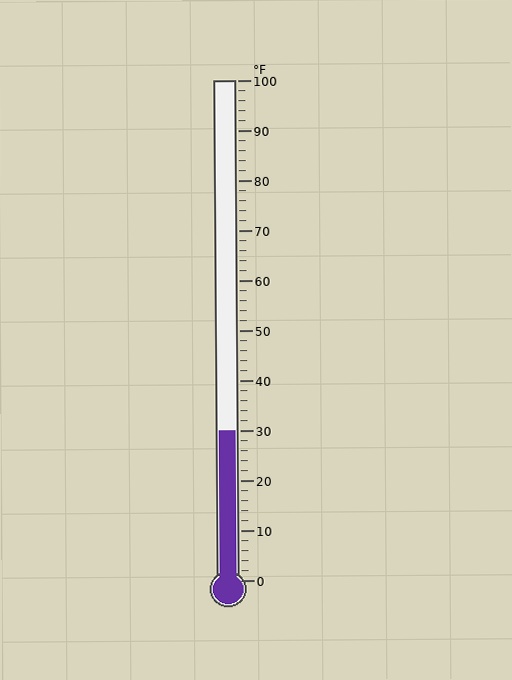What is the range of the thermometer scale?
The thermometer scale ranges from 0°F to 100°F.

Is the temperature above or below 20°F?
The temperature is above 20°F.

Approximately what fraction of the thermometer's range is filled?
The thermometer is filled to approximately 30% of its range.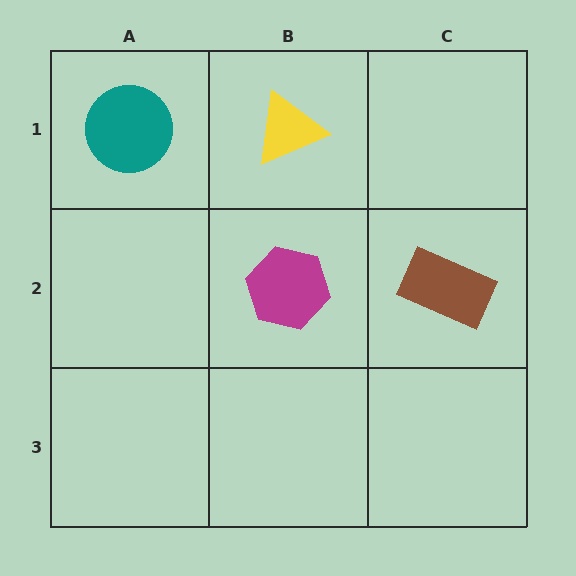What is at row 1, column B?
A yellow triangle.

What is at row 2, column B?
A magenta hexagon.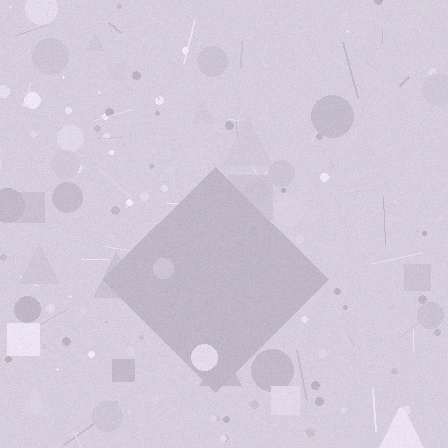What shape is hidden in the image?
A diamond is hidden in the image.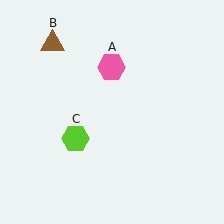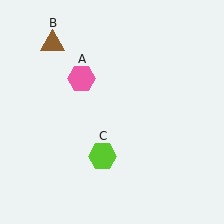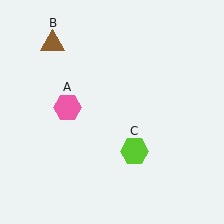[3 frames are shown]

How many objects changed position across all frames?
2 objects changed position: pink hexagon (object A), lime hexagon (object C).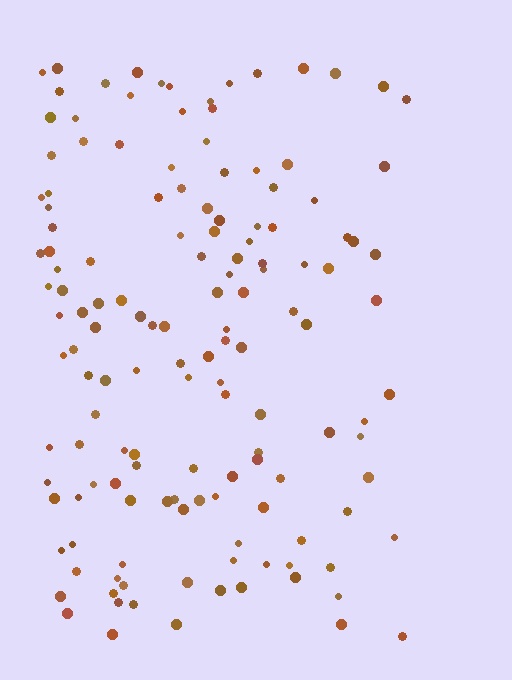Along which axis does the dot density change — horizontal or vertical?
Horizontal.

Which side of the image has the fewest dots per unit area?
The right.